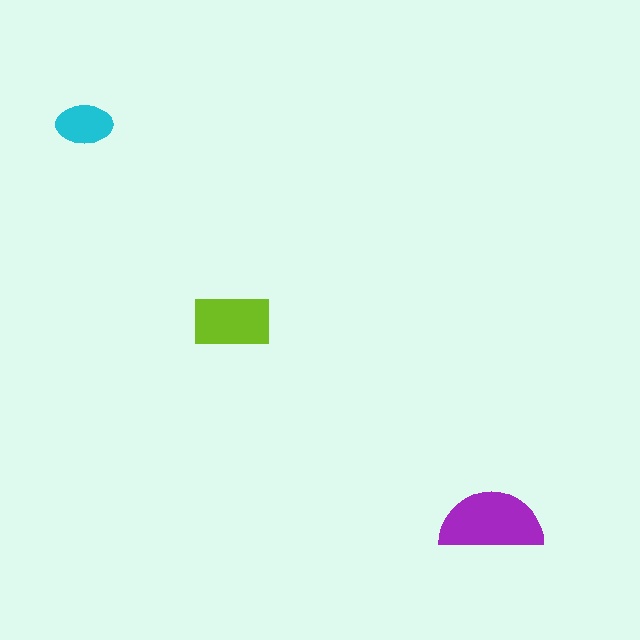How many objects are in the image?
There are 3 objects in the image.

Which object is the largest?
The purple semicircle.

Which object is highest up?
The cyan ellipse is topmost.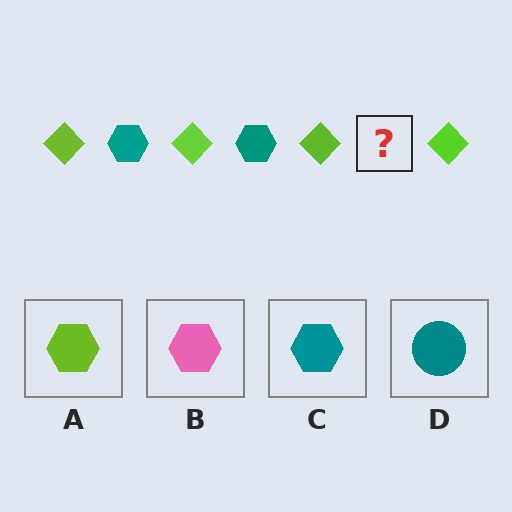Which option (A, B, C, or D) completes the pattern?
C.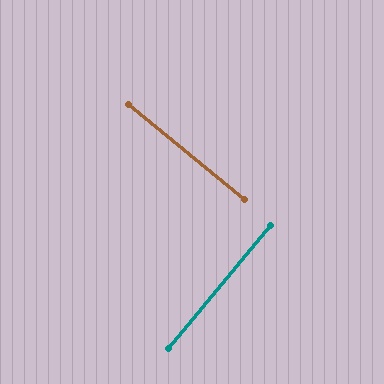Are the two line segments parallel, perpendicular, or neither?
Perpendicular — they meet at approximately 89°.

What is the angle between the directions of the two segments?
Approximately 89 degrees.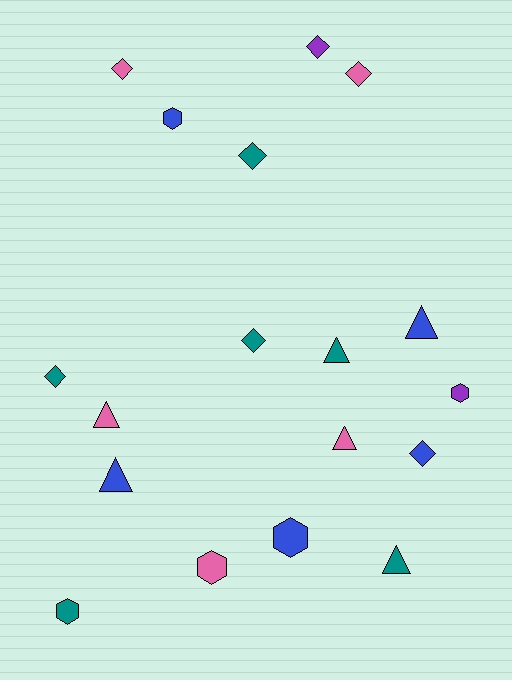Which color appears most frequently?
Teal, with 6 objects.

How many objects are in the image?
There are 18 objects.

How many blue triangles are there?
There are 2 blue triangles.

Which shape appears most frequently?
Diamond, with 7 objects.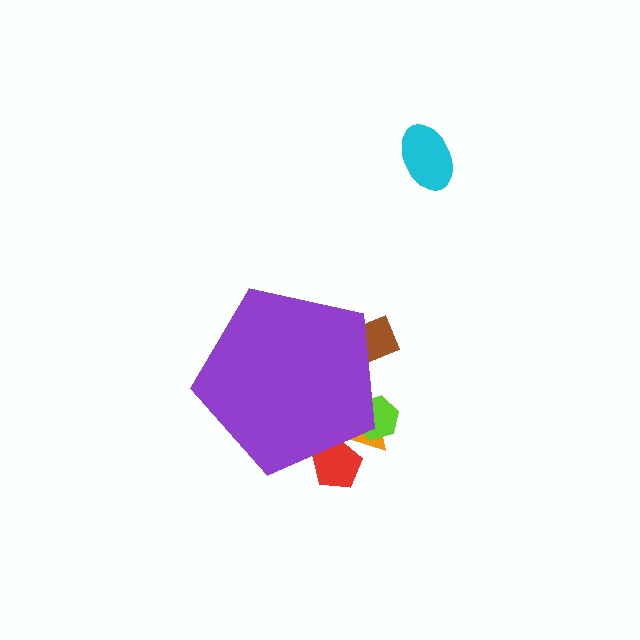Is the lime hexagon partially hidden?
Yes, the lime hexagon is partially hidden behind the purple pentagon.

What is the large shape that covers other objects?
A purple pentagon.